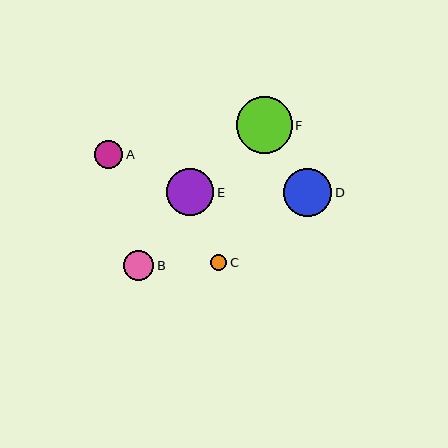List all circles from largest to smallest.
From largest to smallest: F, D, E, B, A, C.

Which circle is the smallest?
Circle C is the smallest with a size of approximately 16 pixels.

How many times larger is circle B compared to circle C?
Circle B is approximately 1.8 times the size of circle C.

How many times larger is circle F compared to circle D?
Circle F is approximately 1.2 times the size of circle D.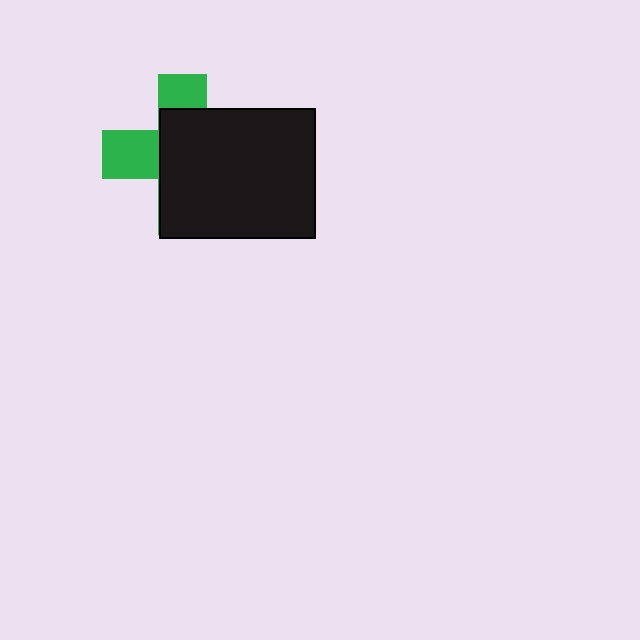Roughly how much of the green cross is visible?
A small part of it is visible (roughly 35%).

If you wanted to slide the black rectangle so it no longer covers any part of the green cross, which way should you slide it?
Slide it right — that is the most direct way to separate the two shapes.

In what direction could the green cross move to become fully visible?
The green cross could move left. That would shift it out from behind the black rectangle entirely.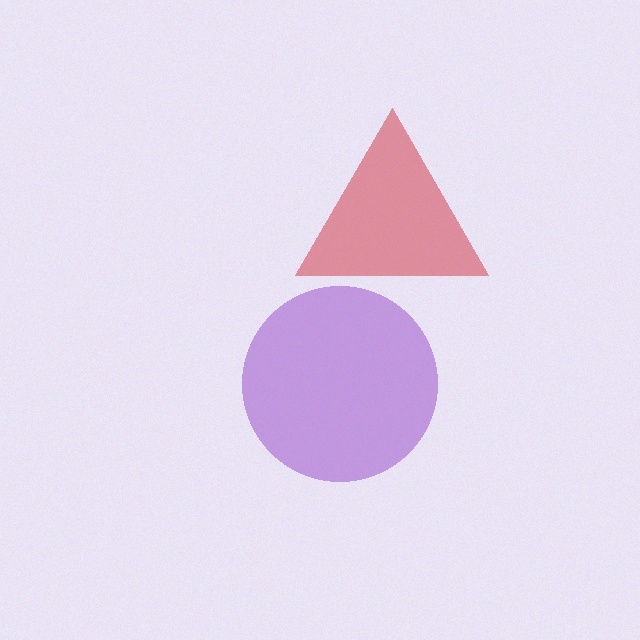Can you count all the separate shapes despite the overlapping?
Yes, there are 2 separate shapes.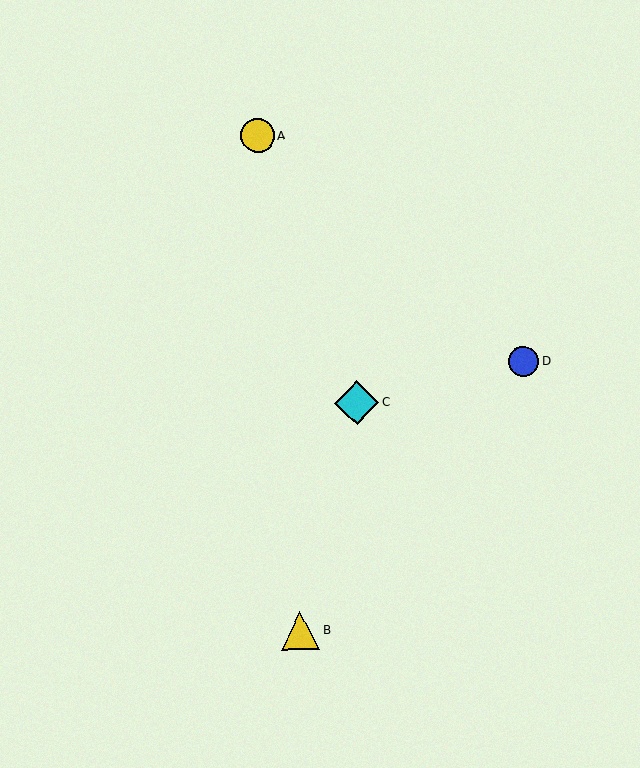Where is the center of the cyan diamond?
The center of the cyan diamond is at (357, 403).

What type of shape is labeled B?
Shape B is a yellow triangle.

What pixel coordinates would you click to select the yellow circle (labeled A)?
Click at (258, 135) to select the yellow circle A.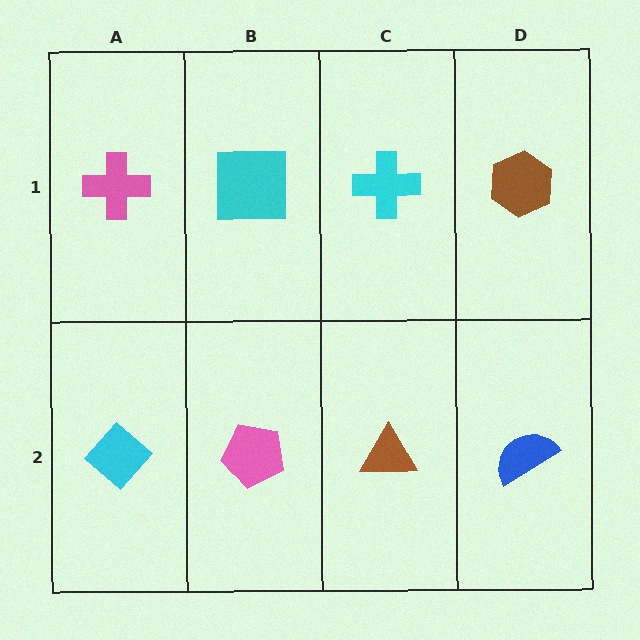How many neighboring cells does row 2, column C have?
3.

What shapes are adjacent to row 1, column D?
A blue semicircle (row 2, column D), a cyan cross (row 1, column C).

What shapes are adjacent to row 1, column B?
A pink pentagon (row 2, column B), a pink cross (row 1, column A), a cyan cross (row 1, column C).